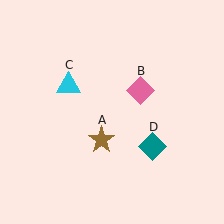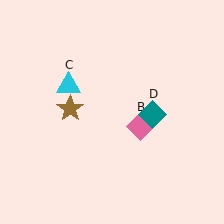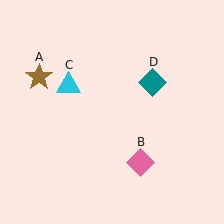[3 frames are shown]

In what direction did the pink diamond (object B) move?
The pink diamond (object B) moved down.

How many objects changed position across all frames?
3 objects changed position: brown star (object A), pink diamond (object B), teal diamond (object D).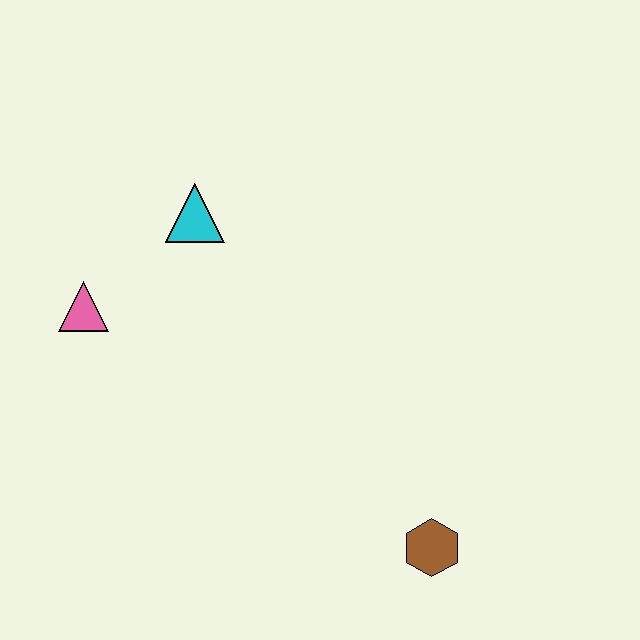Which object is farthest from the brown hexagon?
The pink triangle is farthest from the brown hexagon.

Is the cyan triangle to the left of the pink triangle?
No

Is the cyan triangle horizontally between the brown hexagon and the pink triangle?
Yes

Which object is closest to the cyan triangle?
The pink triangle is closest to the cyan triangle.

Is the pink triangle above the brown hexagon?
Yes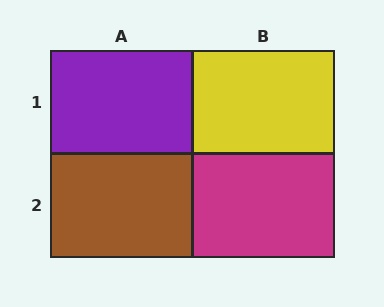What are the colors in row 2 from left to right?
Brown, magenta.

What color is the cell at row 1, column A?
Purple.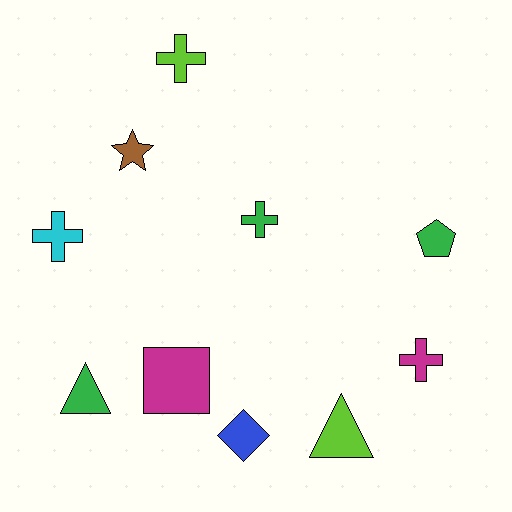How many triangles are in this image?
There are 2 triangles.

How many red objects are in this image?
There are no red objects.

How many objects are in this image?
There are 10 objects.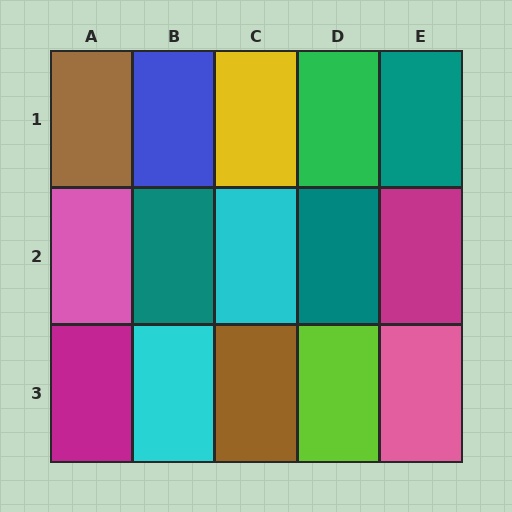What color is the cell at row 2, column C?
Cyan.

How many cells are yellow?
1 cell is yellow.